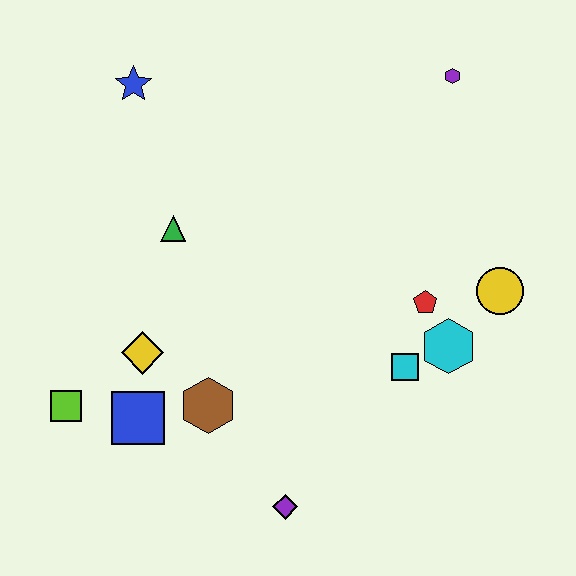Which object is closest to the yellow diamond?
The blue square is closest to the yellow diamond.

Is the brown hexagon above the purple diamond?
Yes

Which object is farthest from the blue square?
The purple hexagon is farthest from the blue square.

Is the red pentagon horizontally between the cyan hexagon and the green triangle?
Yes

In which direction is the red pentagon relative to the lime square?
The red pentagon is to the right of the lime square.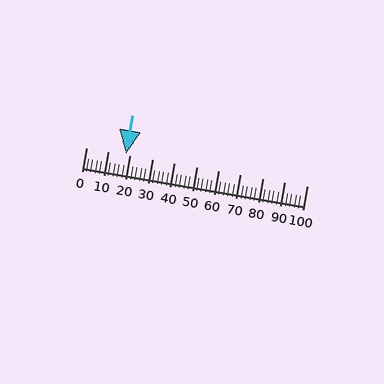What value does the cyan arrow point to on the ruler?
The cyan arrow points to approximately 18.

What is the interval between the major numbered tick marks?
The major tick marks are spaced 10 units apart.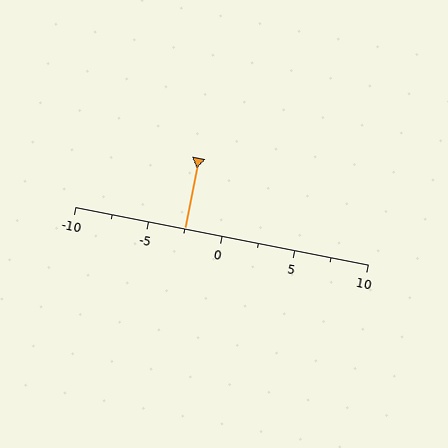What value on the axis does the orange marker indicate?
The marker indicates approximately -2.5.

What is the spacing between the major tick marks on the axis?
The major ticks are spaced 5 apart.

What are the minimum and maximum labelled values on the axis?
The axis runs from -10 to 10.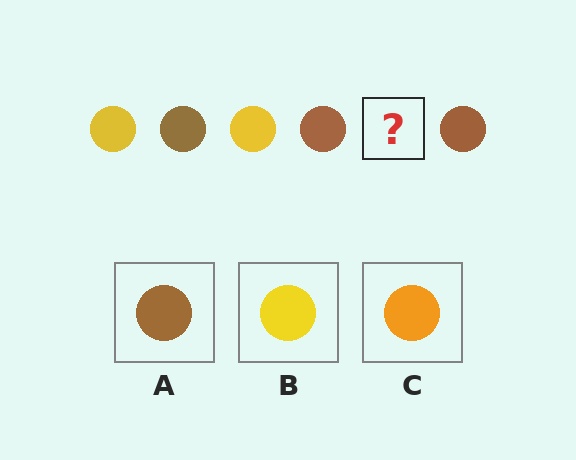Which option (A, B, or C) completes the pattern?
B.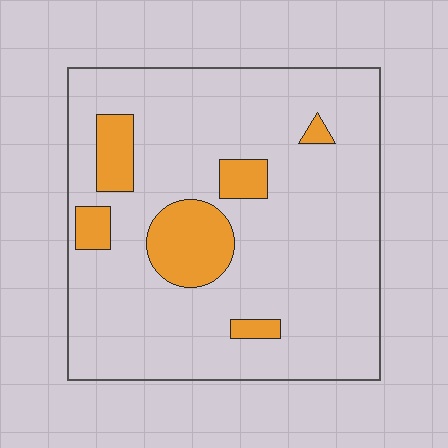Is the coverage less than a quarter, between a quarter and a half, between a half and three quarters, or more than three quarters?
Less than a quarter.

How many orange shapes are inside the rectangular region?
6.